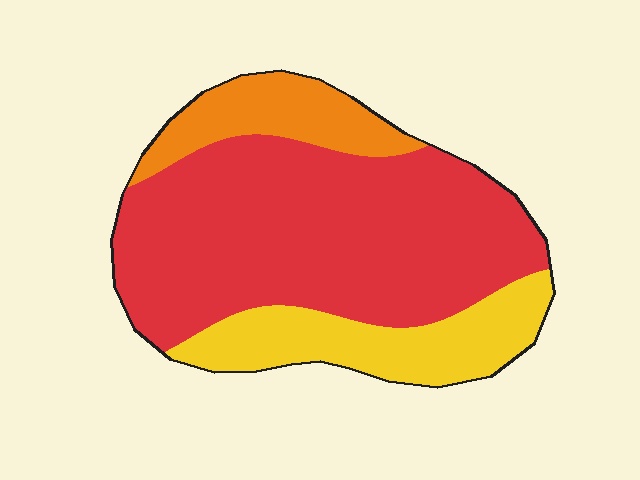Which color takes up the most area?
Red, at roughly 65%.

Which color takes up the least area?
Orange, at roughly 15%.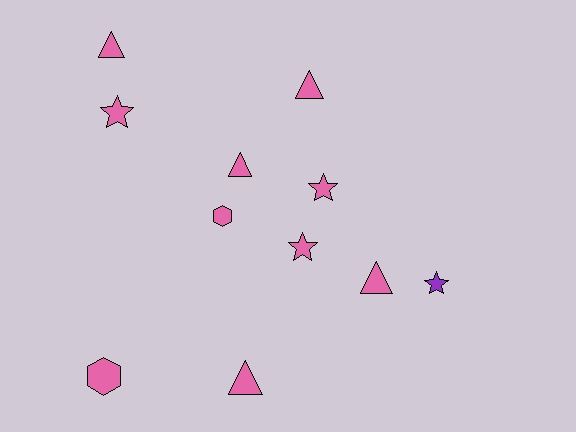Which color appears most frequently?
Pink, with 10 objects.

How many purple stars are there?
There is 1 purple star.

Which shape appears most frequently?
Triangle, with 5 objects.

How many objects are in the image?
There are 11 objects.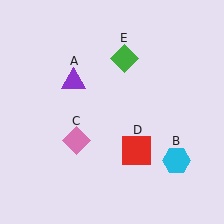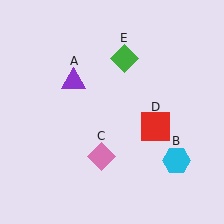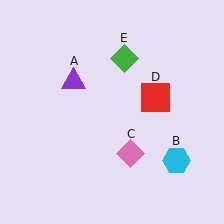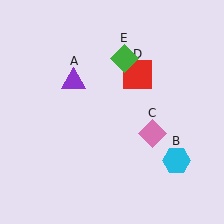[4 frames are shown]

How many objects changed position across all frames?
2 objects changed position: pink diamond (object C), red square (object D).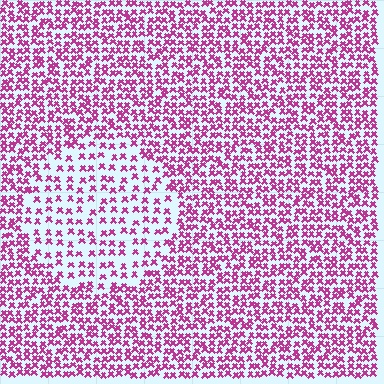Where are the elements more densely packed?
The elements are more densely packed outside the circle boundary.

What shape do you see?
I see a circle.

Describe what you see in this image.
The image contains small magenta elements arranged at two different densities. A circle-shaped region is visible where the elements are less densely packed than the surrounding area.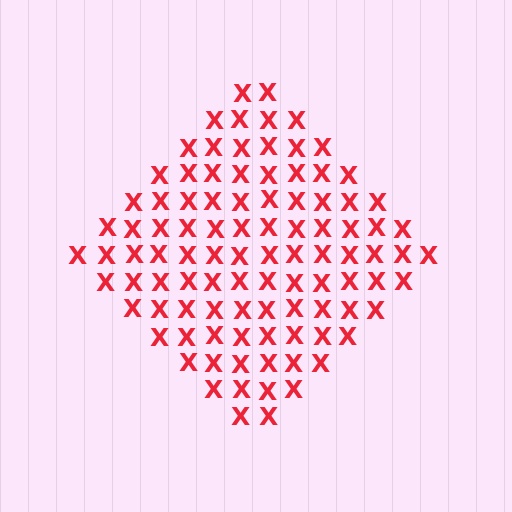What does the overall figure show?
The overall figure shows a diamond.